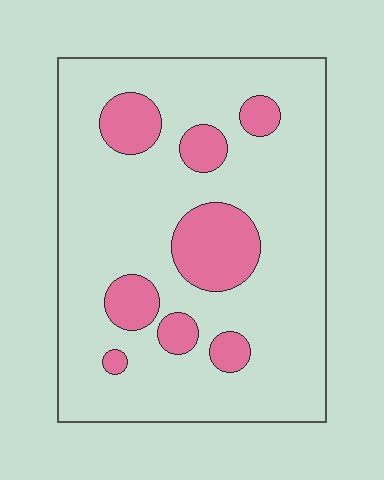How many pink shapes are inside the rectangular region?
8.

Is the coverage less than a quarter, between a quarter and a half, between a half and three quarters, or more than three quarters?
Less than a quarter.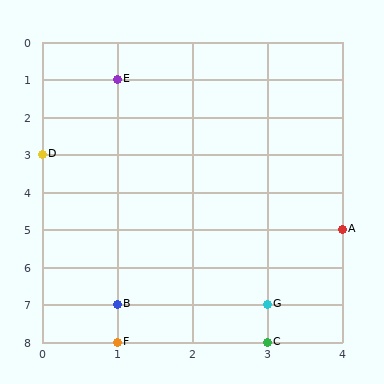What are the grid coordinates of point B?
Point B is at grid coordinates (1, 7).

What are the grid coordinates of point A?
Point A is at grid coordinates (4, 5).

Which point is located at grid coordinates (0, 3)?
Point D is at (0, 3).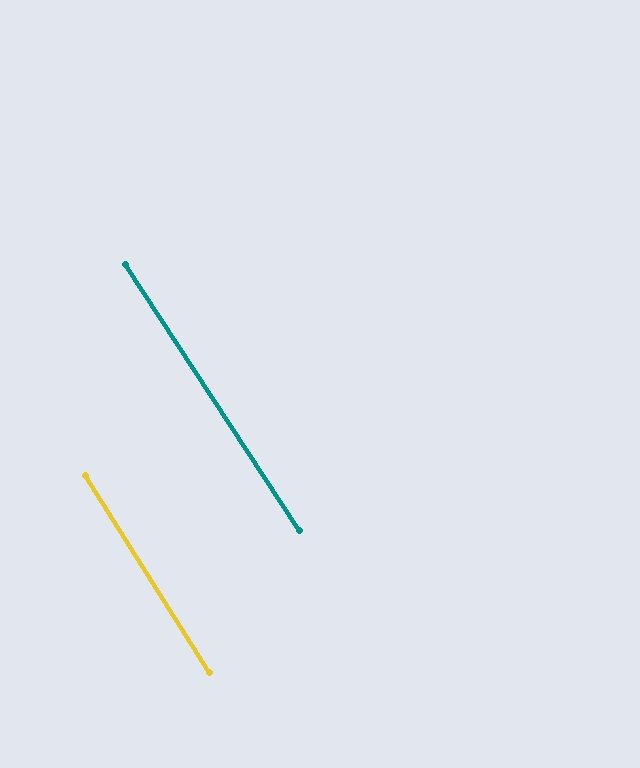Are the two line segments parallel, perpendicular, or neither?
Parallel — their directions differ by only 0.8°.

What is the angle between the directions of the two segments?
Approximately 1 degree.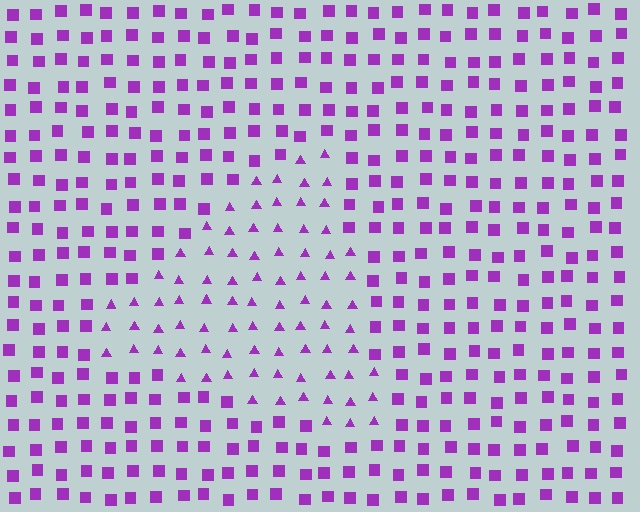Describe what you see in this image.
The image is filled with small purple elements arranged in a uniform grid. A triangle-shaped region contains triangles, while the surrounding area contains squares. The boundary is defined purely by the change in element shape.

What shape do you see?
I see a triangle.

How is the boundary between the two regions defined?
The boundary is defined by a change in element shape: triangles inside vs. squares outside. All elements share the same color and spacing.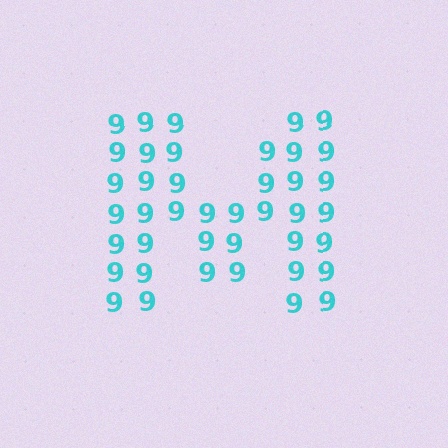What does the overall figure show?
The overall figure shows the letter M.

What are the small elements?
The small elements are digit 9's.